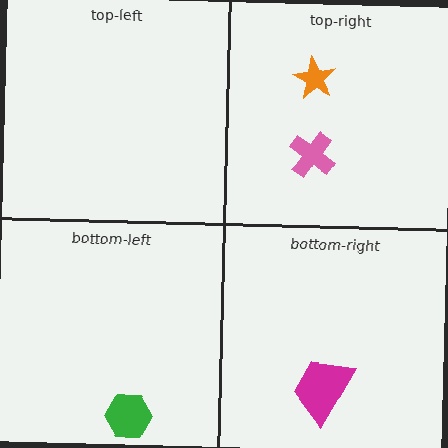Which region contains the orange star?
The top-right region.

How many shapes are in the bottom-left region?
1.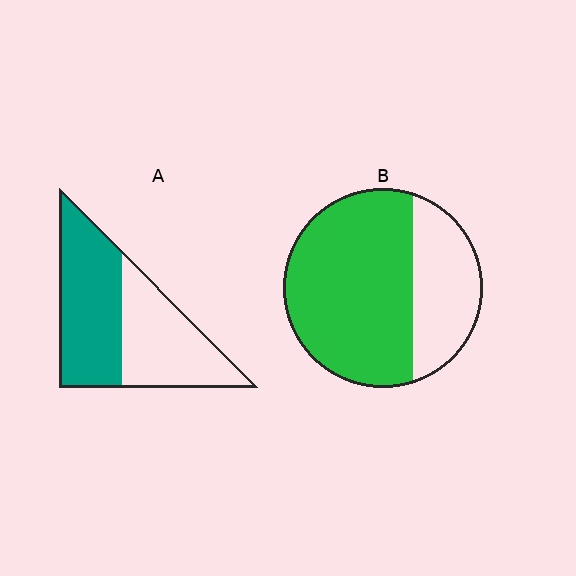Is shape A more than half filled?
Roughly half.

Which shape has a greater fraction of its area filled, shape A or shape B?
Shape B.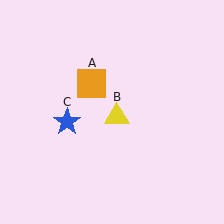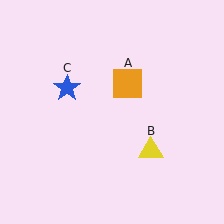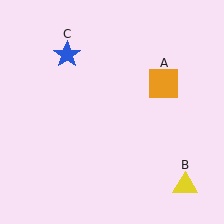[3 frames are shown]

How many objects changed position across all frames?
3 objects changed position: orange square (object A), yellow triangle (object B), blue star (object C).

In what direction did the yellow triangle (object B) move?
The yellow triangle (object B) moved down and to the right.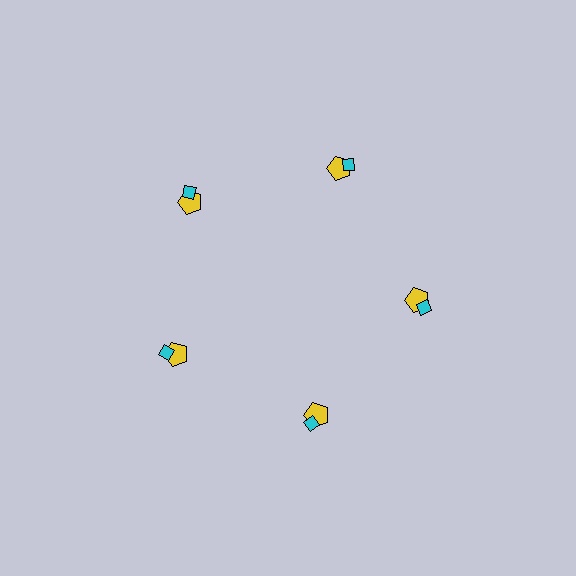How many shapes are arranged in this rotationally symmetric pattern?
There are 10 shapes, arranged in 5 groups of 2.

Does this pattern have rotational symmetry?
Yes, this pattern has 5-fold rotational symmetry. It looks the same after rotating 72 degrees around the center.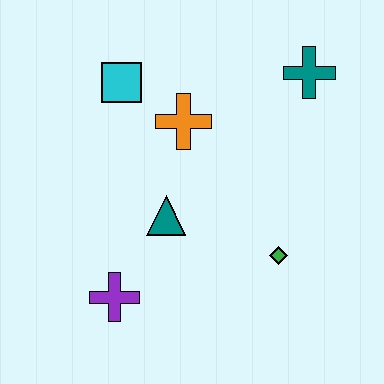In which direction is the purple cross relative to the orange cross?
The purple cross is below the orange cross.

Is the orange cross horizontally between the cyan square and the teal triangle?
No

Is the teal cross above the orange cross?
Yes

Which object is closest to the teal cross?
The orange cross is closest to the teal cross.